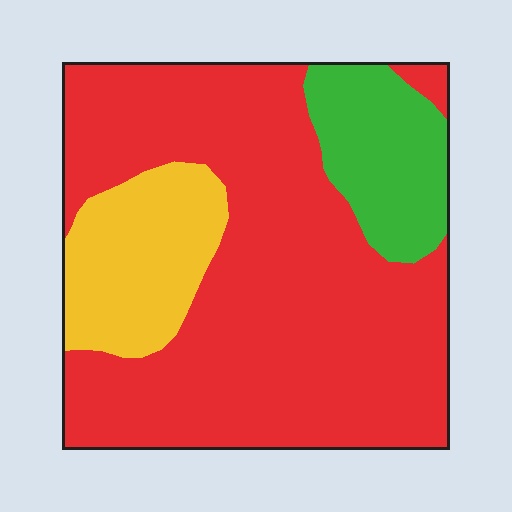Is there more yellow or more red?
Red.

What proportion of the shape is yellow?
Yellow takes up about one sixth (1/6) of the shape.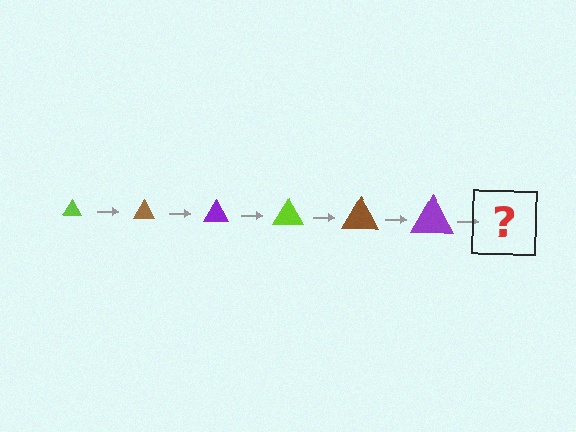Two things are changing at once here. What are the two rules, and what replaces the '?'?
The two rules are that the triangle grows larger each step and the color cycles through lime, brown, and purple. The '?' should be a lime triangle, larger than the previous one.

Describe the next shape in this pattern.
It should be a lime triangle, larger than the previous one.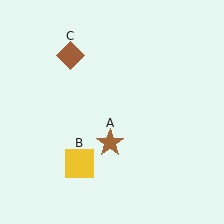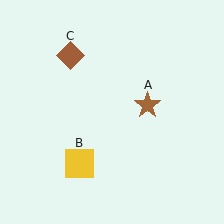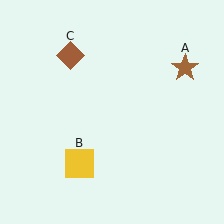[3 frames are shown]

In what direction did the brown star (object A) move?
The brown star (object A) moved up and to the right.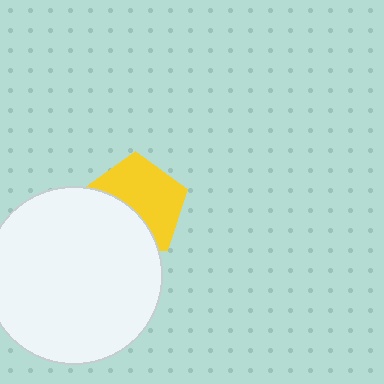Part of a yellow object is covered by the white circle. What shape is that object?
It is a pentagon.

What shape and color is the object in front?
The object in front is a white circle.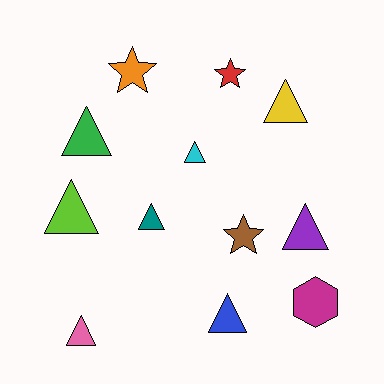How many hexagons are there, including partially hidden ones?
There is 1 hexagon.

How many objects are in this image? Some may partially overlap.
There are 12 objects.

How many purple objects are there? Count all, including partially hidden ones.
There is 1 purple object.